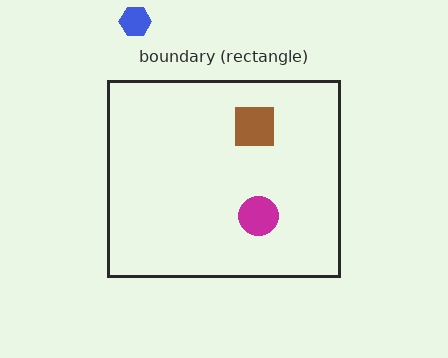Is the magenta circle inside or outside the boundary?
Inside.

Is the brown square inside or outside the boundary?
Inside.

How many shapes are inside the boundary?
2 inside, 1 outside.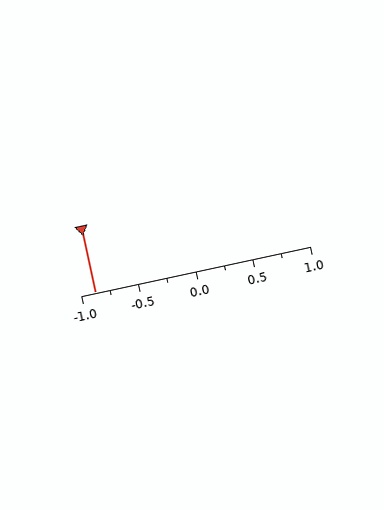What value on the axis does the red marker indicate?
The marker indicates approximately -0.88.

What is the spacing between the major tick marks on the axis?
The major ticks are spaced 0.5 apart.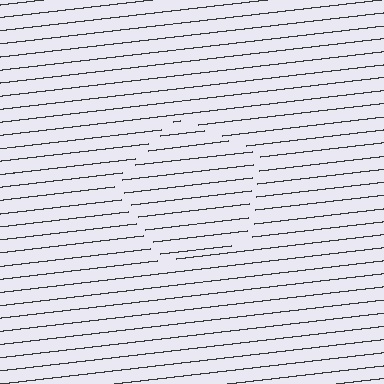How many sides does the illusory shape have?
5 sides — the line-ends trace a pentagon.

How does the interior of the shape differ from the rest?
The interior of the shape contains the same grating, shifted by half a period — the contour is defined by the phase discontinuity where line-ends from the inner and outer gratings abut.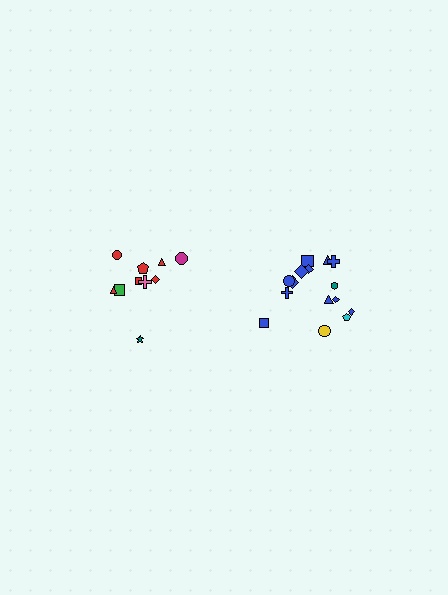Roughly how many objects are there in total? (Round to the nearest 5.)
Roughly 25 objects in total.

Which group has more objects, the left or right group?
The right group.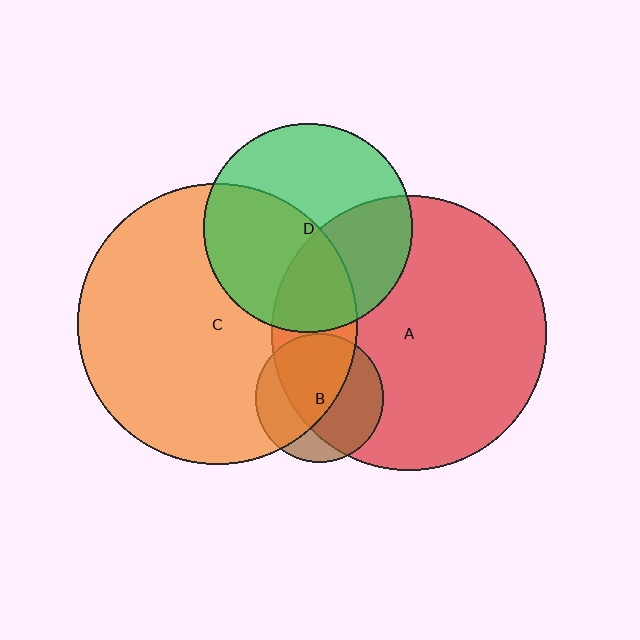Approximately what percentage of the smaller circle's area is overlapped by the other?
Approximately 70%.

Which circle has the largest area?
Circle C (orange).